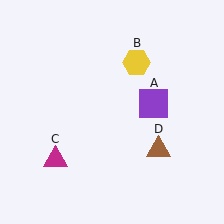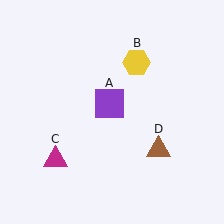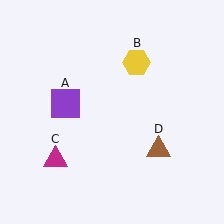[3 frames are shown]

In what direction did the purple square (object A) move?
The purple square (object A) moved left.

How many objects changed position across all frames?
1 object changed position: purple square (object A).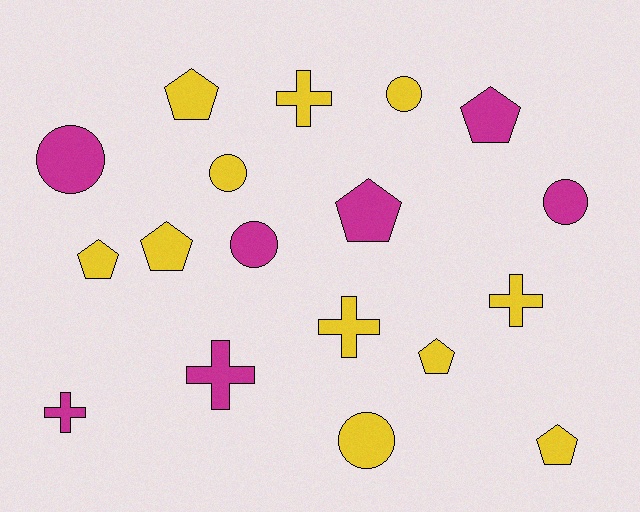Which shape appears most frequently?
Pentagon, with 7 objects.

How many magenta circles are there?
There are 3 magenta circles.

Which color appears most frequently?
Yellow, with 11 objects.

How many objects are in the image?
There are 18 objects.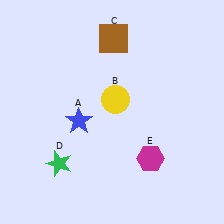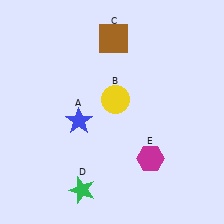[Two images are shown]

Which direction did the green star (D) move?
The green star (D) moved down.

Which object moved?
The green star (D) moved down.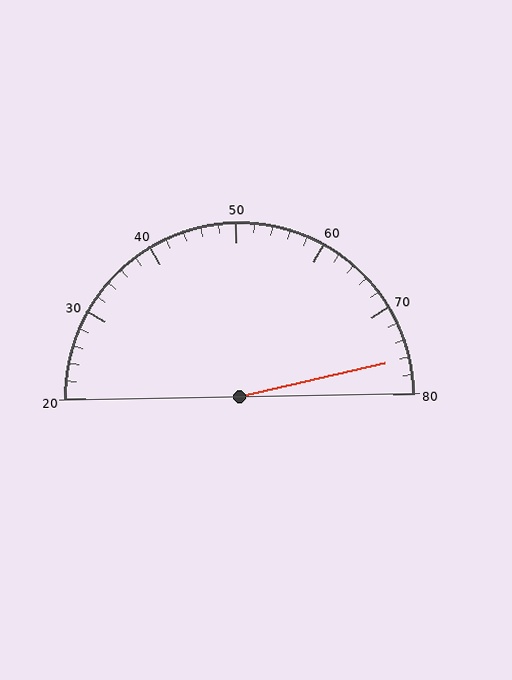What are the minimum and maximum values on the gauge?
The gauge ranges from 20 to 80.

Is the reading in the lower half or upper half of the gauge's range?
The reading is in the upper half of the range (20 to 80).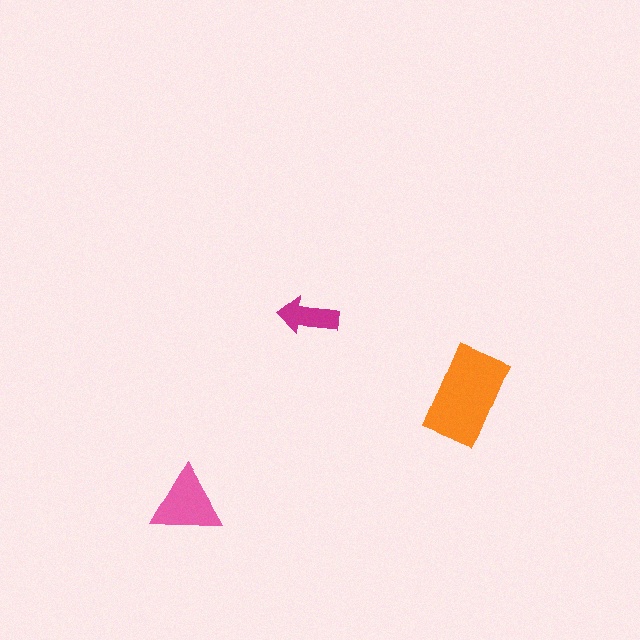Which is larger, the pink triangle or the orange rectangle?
The orange rectangle.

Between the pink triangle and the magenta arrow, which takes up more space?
The pink triangle.